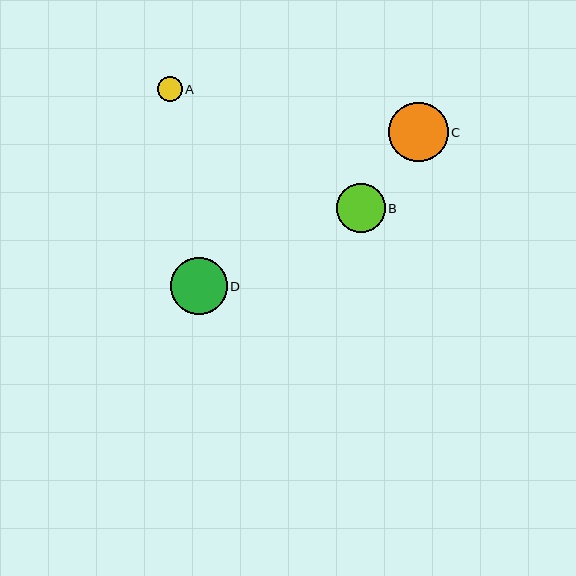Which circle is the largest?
Circle C is the largest with a size of approximately 59 pixels.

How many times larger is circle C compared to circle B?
Circle C is approximately 1.2 times the size of circle B.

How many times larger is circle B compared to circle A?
Circle B is approximately 2.0 times the size of circle A.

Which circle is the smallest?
Circle A is the smallest with a size of approximately 25 pixels.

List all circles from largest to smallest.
From largest to smallest: C, D, B, A.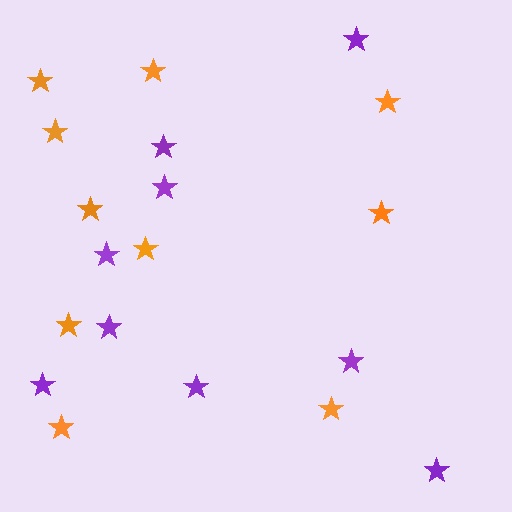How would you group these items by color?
There are 2 groups: one group of orange stars (10) and one group of purple stars (9).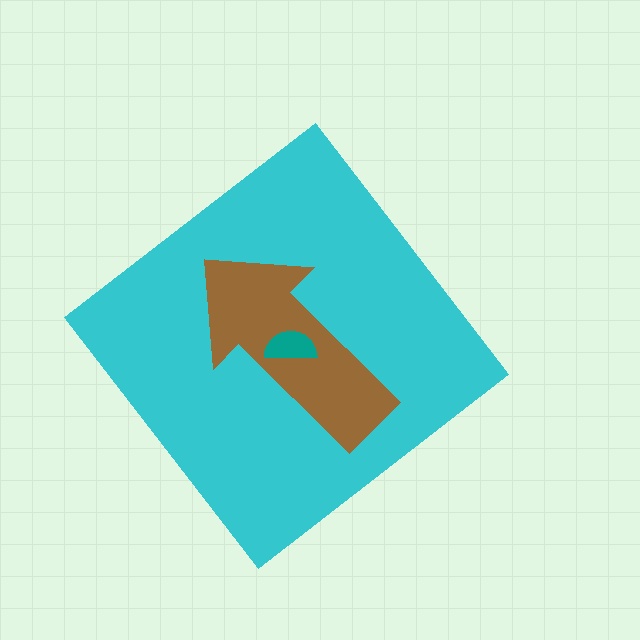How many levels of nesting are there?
3.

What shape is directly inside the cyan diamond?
The brown arrow.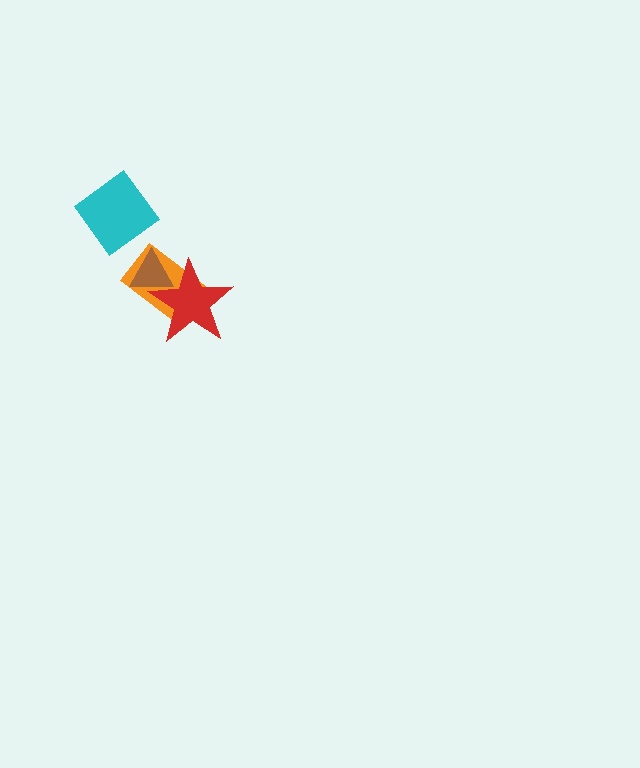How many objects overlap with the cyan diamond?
0 objects overlap with the cyan diamond.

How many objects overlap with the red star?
2 objects overlap with the red star.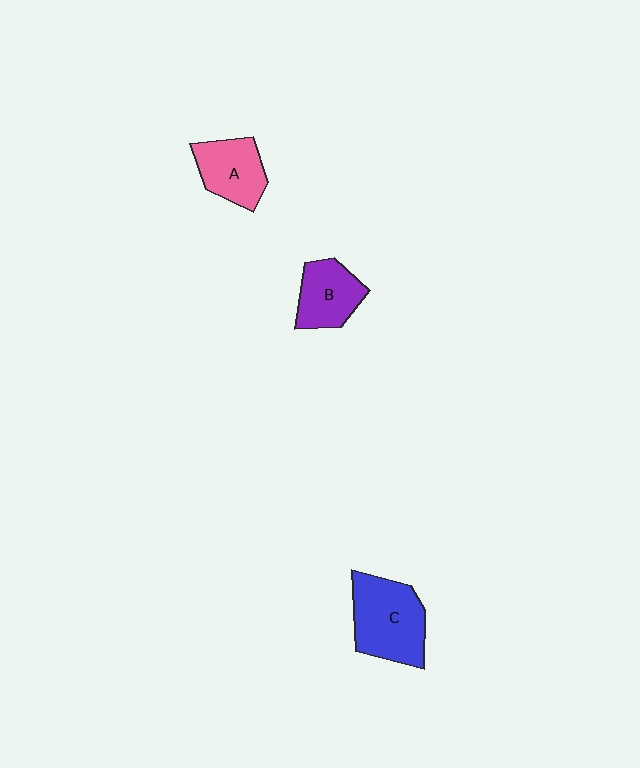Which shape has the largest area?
Shape C (blue).